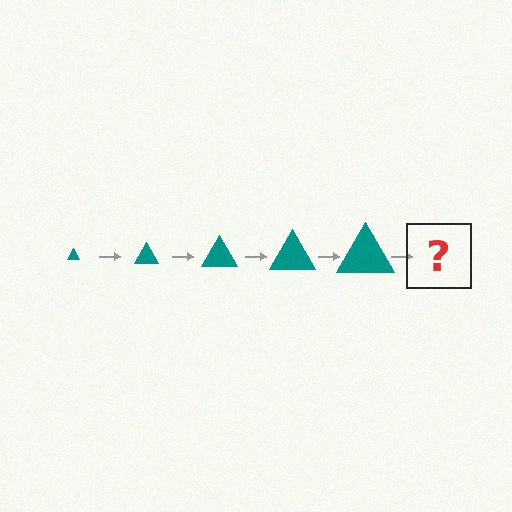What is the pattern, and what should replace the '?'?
The pattern is that the triangle gets progressively larger each step. The '?' should be a teal triangle, larger than the previous one.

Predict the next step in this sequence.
The next step is a teal triangle, larger than the previous one.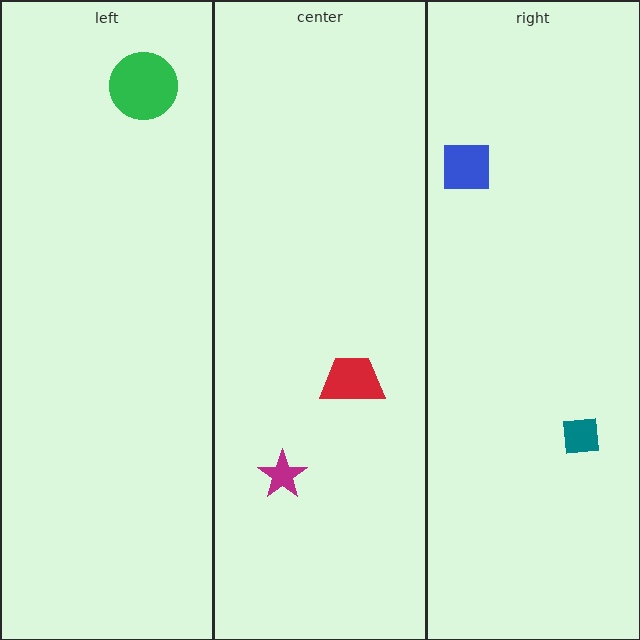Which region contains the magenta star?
The center region.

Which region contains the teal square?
The right region.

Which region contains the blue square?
The right region.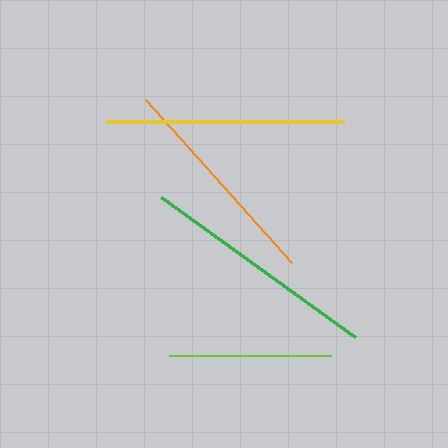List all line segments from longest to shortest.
From longest to shortest: green, yellow, orange, lime.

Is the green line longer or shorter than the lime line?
The green line is longer than the lime line.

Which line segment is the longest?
The green line is the longest at approximately 239 pixels.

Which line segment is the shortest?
The lime line is the shortest at approximately 161 pixels.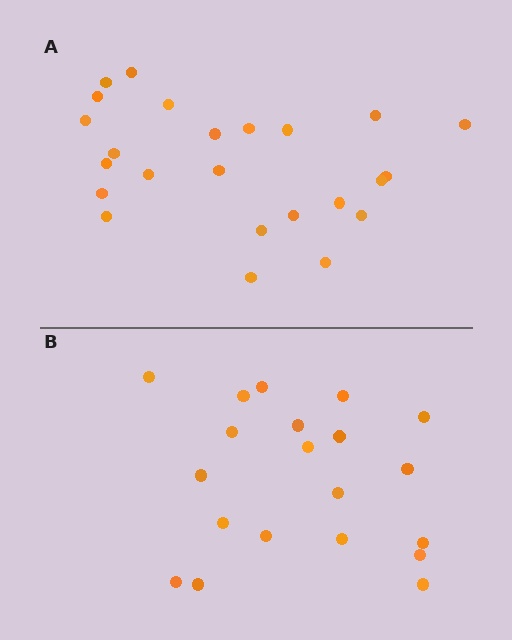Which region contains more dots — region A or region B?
Region A (the top region) has more dots.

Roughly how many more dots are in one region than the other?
Region A has about 4 more dots than region B.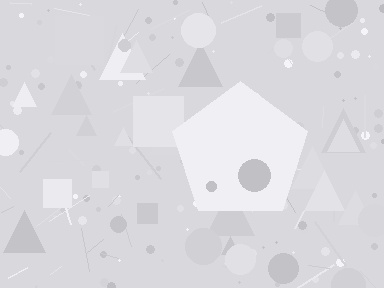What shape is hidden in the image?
A pentagon is hidden in the image.